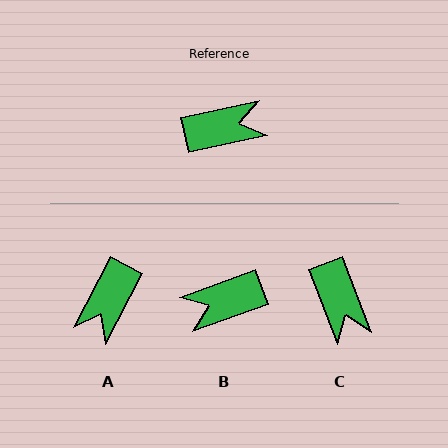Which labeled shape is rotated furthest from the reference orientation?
B, about 173 degrees away.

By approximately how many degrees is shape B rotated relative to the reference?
Approximately 173 degrees clockwise.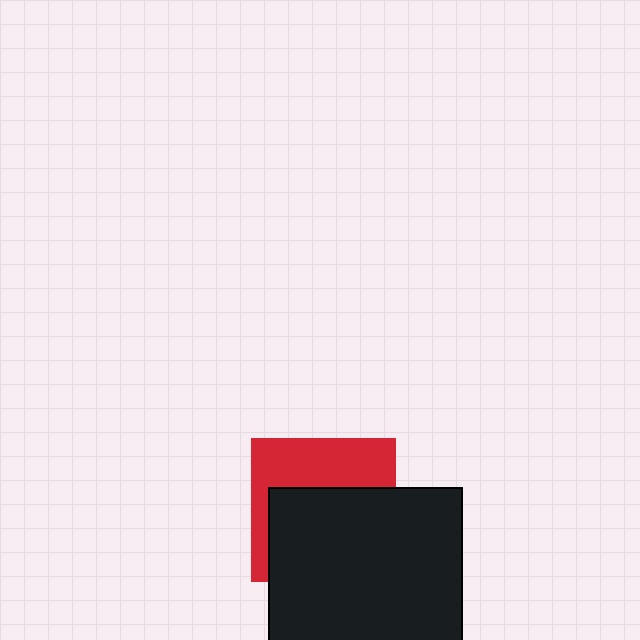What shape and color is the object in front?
The object in front is a black square.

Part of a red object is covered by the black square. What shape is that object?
It is a square.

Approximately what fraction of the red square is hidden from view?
Roughly 58% of the red square is hidden behind the black square.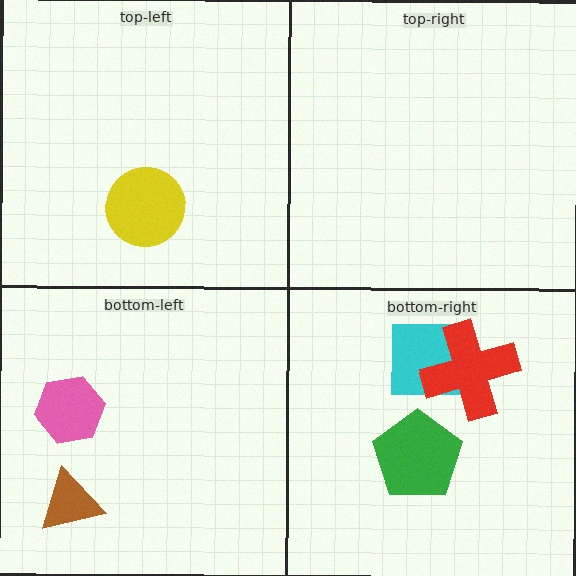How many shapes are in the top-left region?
1.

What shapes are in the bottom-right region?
The cyan square, the red cross, the green pentagon.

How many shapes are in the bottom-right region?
3.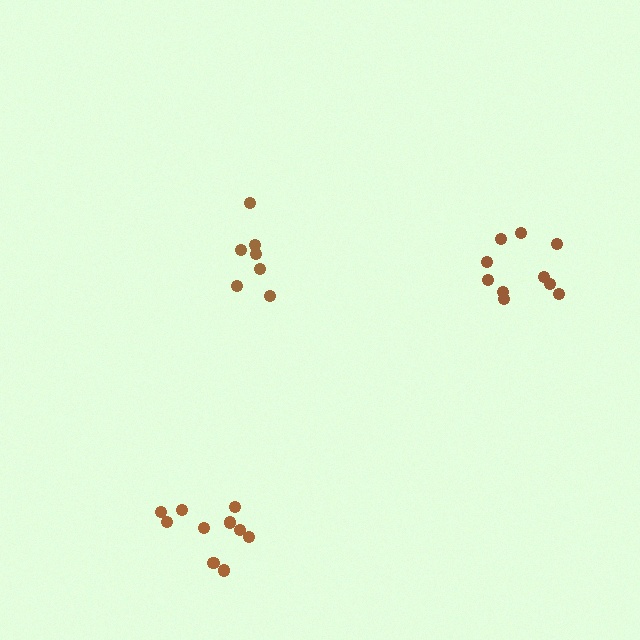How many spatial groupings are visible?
There are 3 spatial groupings.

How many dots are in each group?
Group 1: 7 dots, Group 2: 10 dots, Group 3: 10 dots (27 total).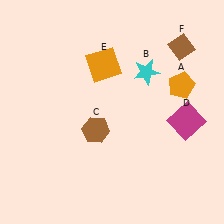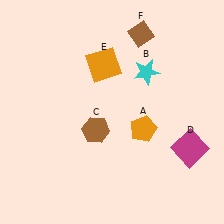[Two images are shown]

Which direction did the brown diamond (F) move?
The brown diamond (F) moved left.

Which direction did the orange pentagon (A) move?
The orange pentagon (A) moved down.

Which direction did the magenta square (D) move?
The magenta square (D) moved down.